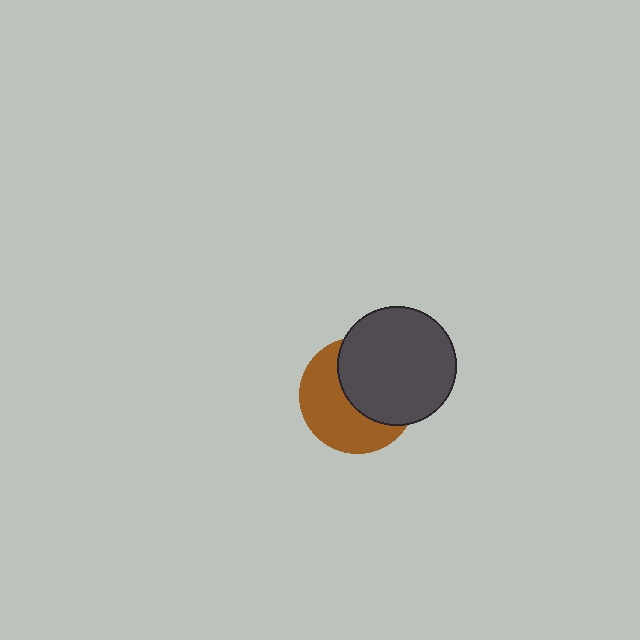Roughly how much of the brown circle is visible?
About half of it is visible (roughly 50%).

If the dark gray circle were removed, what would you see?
You would see the complete brown circle.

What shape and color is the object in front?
The object in front is a dark gray circle.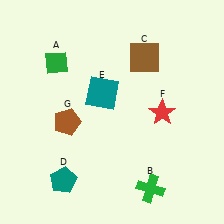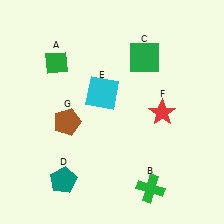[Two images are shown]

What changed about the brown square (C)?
In Image 1, C is brown. In Image 2, it changed to green.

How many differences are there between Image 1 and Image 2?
There are 2 differences between the two images.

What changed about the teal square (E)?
In Image 1, E is teal. In Image 2, it changed to cyan.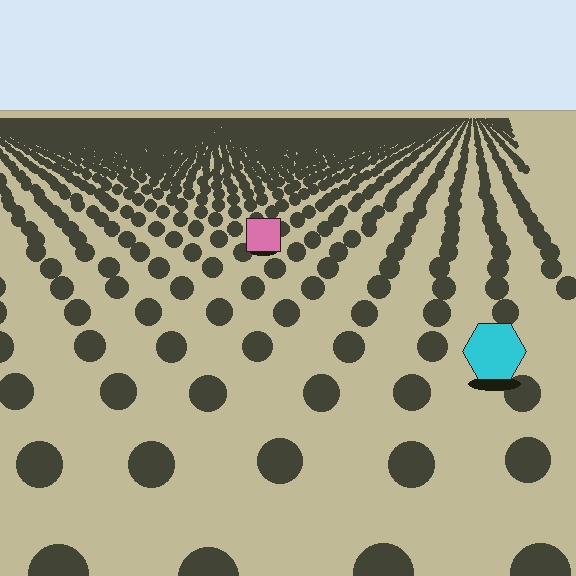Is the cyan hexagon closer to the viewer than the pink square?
Yes. The cyan hexagon is closer — you can tell from the texture gradient: the ground texture is coarser near it.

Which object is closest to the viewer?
The cyan hexagon is closest. The texture marks near it are larger and more spread out.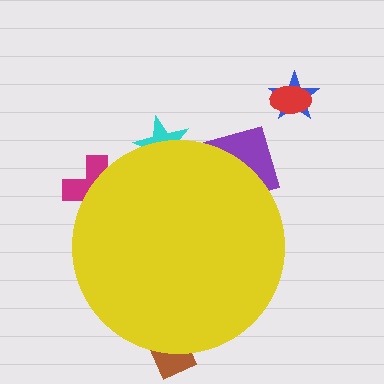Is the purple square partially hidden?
Yes, the purple square is partially hidden behind the yellow circle.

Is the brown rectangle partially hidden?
Yes, the brown rectangle is partially hidden behind the yellow circle.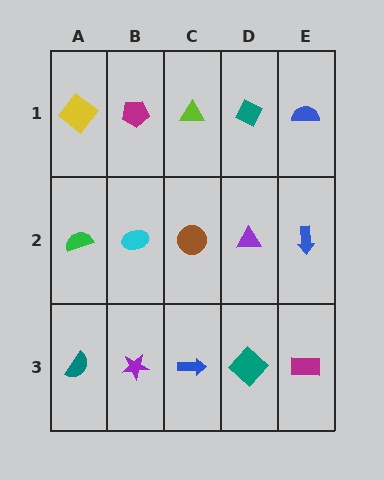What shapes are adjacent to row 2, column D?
A teal diamond (row 1, column D), a teal diamond (row 3, column D), a brown circle (row 2, column C), a blue arrow (row 2, column E).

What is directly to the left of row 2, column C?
A cyan ellipse.